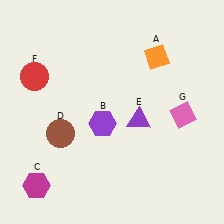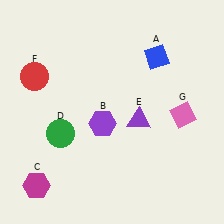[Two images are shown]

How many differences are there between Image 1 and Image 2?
There are 2 differences between the two images.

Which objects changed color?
A changed from orange to blue. D changed from brown to green.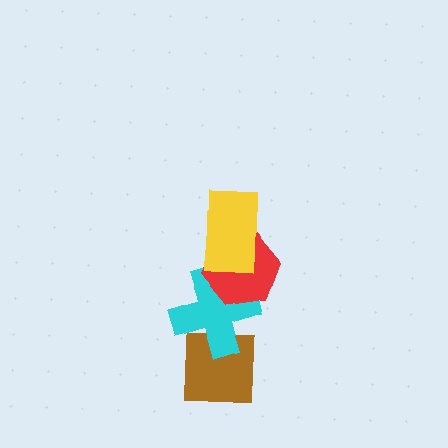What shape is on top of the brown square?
The cyan cross is on top of the brown square.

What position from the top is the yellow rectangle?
The yellow rectangle is 1st from the top.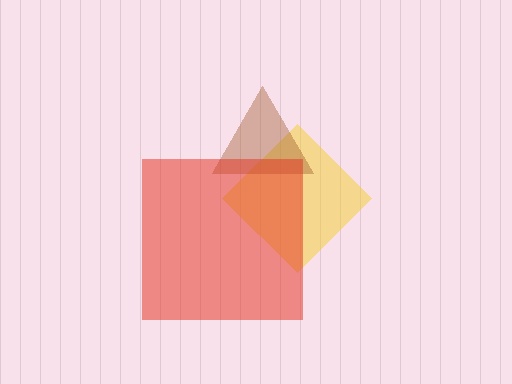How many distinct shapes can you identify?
There are 3 distinct shapes: a yellow diamond, a brown triangle, a red square.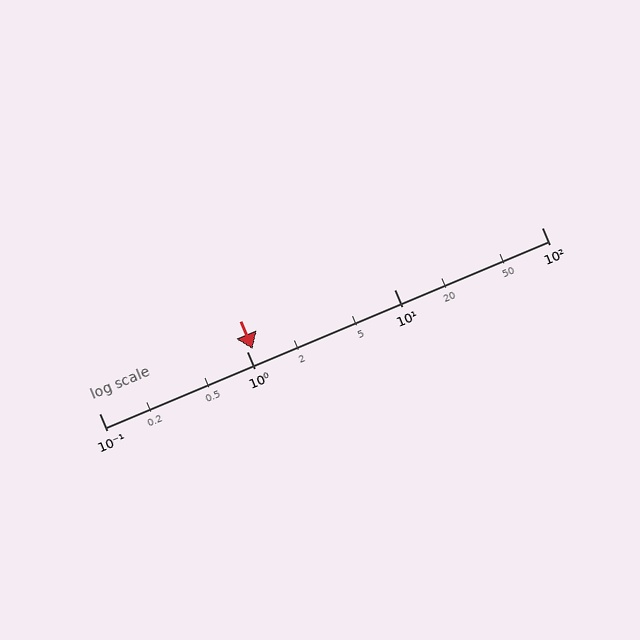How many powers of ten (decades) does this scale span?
The scale spans 3 decades, from 0.1 to 100.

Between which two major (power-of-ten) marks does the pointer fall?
The pointer is between 1 and 10.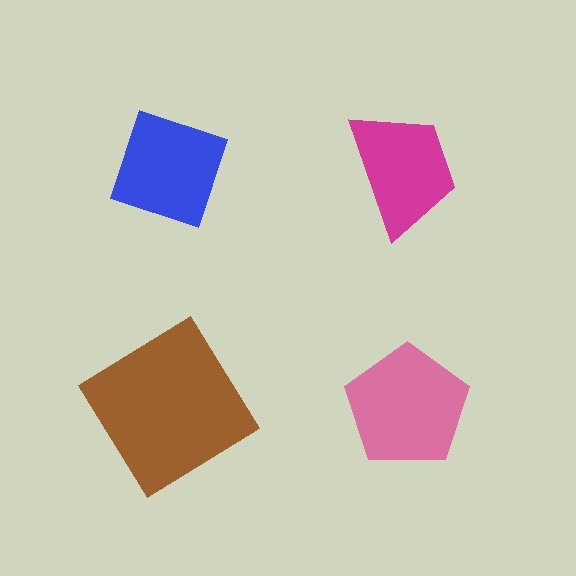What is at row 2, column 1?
A brown diamond.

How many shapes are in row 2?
2 shapes.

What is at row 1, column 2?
A magenta trapezoid.